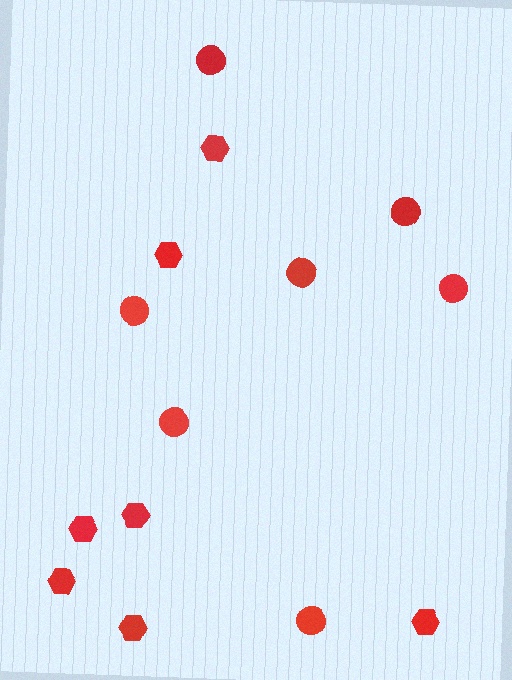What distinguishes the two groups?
There are 2 groups: one group of circles (7) and one group of hexagons (7).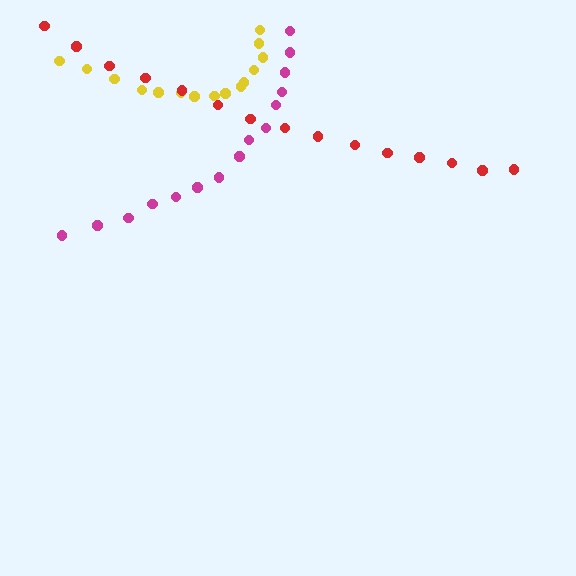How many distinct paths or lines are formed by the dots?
There are 3 distinct paths.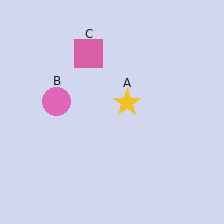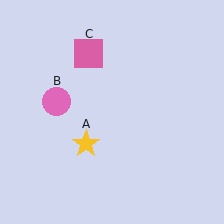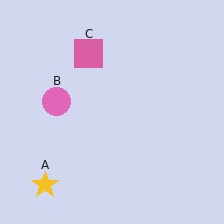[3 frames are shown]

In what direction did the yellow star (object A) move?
The yellow star (object A) moved down and to the left.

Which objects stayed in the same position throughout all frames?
Pink circle (object B) and pink square (object C) remained stationary.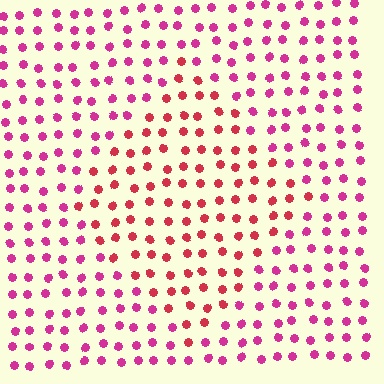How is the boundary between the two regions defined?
The boundary is defined purely by a slight shift in hue (about 29 degrees). Spacing, size, and orientation are identical on both sides.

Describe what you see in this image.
The image is filled with small magenta elements in a uniform arrangement. A diamond-shaped region is visible where the elements are tinted to a slightly different hue, forming a subtle color boundary.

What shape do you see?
I see a diamond.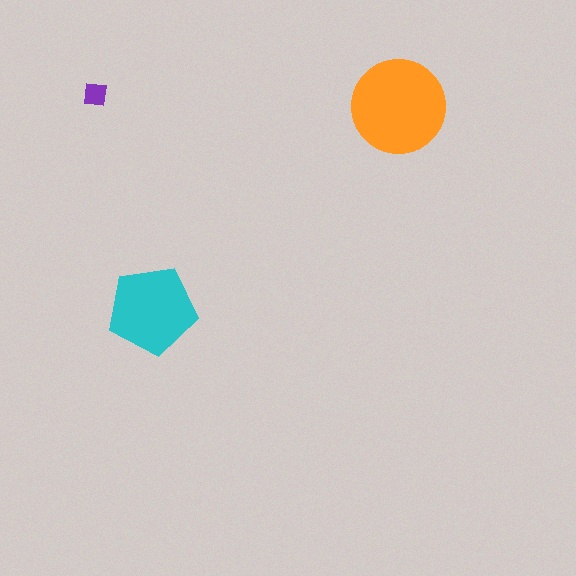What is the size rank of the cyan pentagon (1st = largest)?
2nd.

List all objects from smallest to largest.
The purple square, the cyan pentagon, the orange circle.